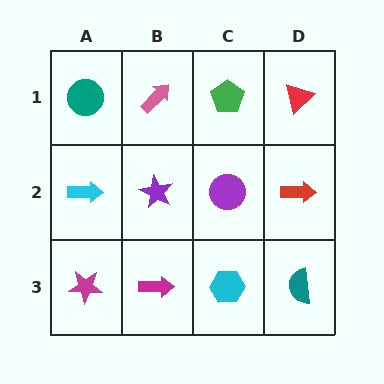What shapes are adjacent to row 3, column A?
A cyan arrow (row 2, column A), a magenta arrow (row 3, column B).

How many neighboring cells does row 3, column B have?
3.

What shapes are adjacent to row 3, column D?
A red arrow (row 2, column D), a cyan hexagon (row 3, column C).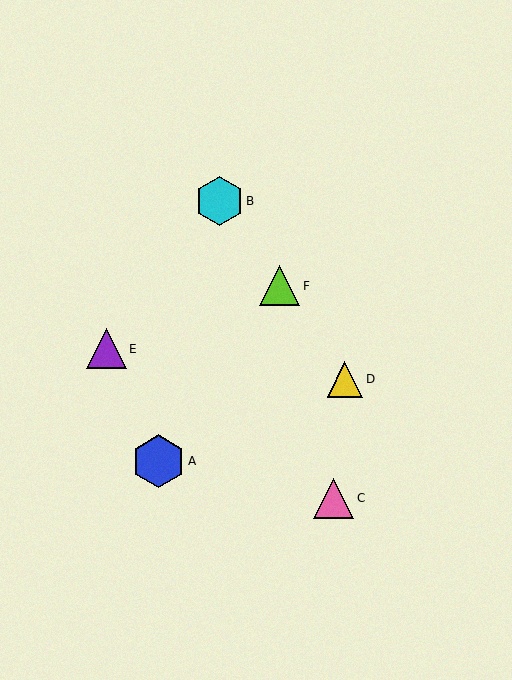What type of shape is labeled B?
Shape B is a cyan hexagon.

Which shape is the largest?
The blue hexagon (labeled A) is the largest.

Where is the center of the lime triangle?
The center of the lime triangle is at (280, 286).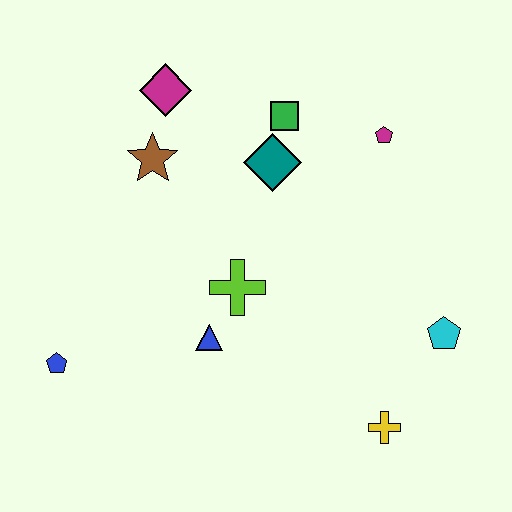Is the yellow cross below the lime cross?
Yes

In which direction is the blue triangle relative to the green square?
The blue triangle is below the green square.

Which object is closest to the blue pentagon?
The blue triangle is closest to the blue pentagon.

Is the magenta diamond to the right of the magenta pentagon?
No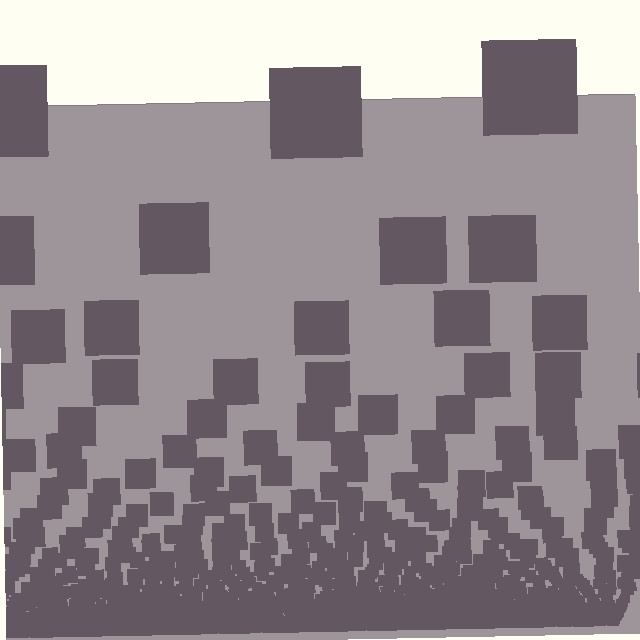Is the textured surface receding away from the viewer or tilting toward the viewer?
The surface appears to tilt toward the viewer. Texture elements get larger and sparser toward the top.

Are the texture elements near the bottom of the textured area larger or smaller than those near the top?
Smaller. The gradient is inverted — elements near the bottom are smaller and denser.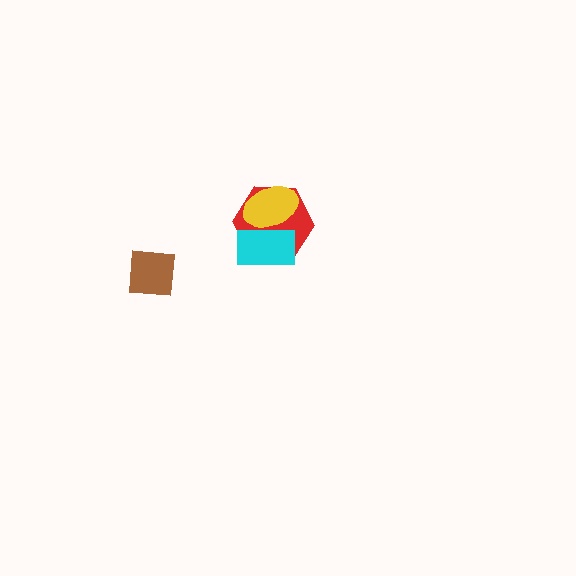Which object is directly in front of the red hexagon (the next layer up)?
The yellow ellipse is directly in front of the red hexagon.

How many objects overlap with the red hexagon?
2 objects overlap with the red hexagon.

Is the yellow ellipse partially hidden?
Yes, it is partially covered by another shape.